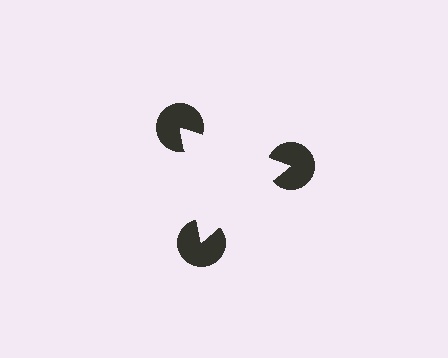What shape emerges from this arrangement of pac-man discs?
An illusory triangle — its edges are inferred from the aligned wedge cuts in the pac-man discs, not physically drawn.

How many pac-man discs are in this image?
There are 3 — one at each vertex of the illusory triangle.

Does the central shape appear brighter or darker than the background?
It typically appears slightly brighter than the background, even though no actual brightness change is drawn.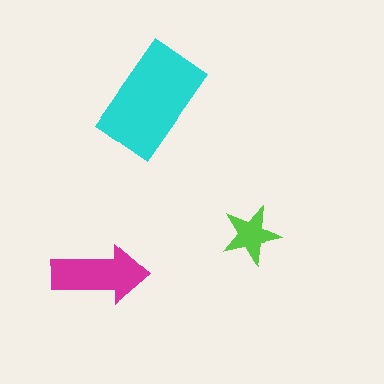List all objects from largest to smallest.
The cyan rectangle, the magenta arrow, the lime star.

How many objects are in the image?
There are 3 objects in the image.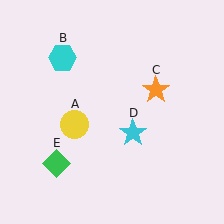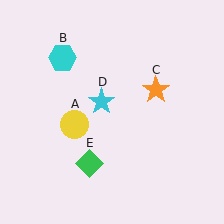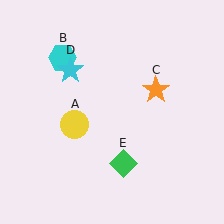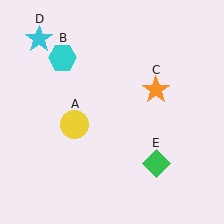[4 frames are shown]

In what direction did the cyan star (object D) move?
The cyan star (object D) moved up and to the left.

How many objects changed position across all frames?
2 objects changed position: cyan star (object D), green diamond (object E).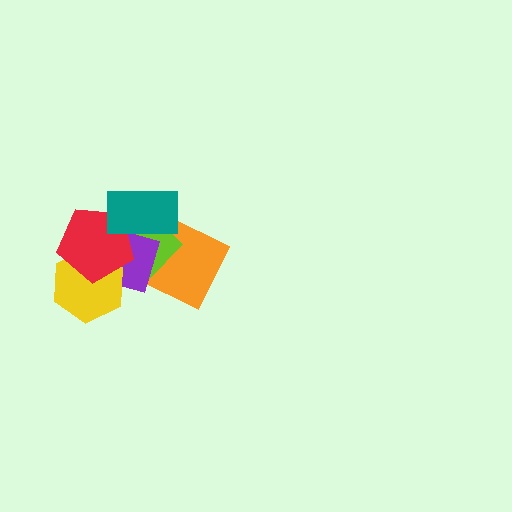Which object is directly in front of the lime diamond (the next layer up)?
The purple square is directly in front of the lime diamond.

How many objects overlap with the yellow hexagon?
2 objects overlap with the yellow hexagon.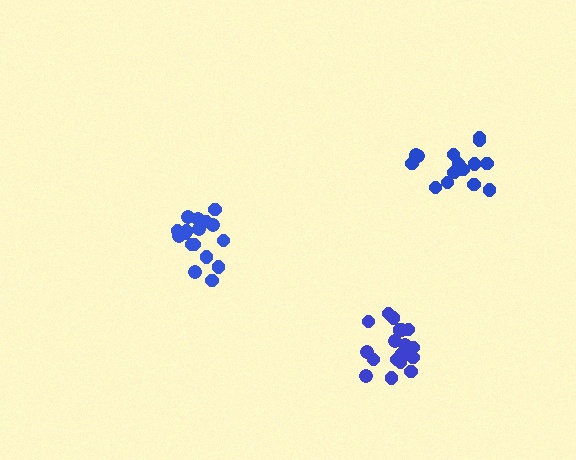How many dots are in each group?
Group 1: 17 dots, Group 2: 19 dots, Group 3: 15 dots (51 total).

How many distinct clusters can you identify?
There are 3 distinct clusters.